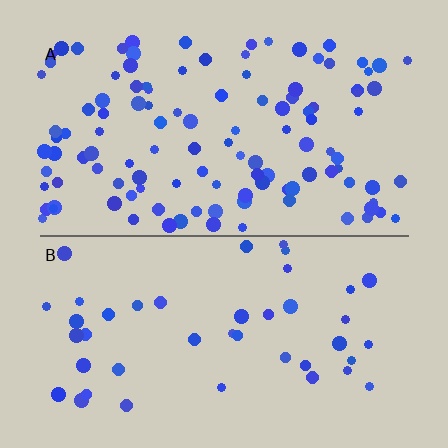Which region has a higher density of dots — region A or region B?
A (the top).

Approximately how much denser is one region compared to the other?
Approximately 2.7× — region A over region B.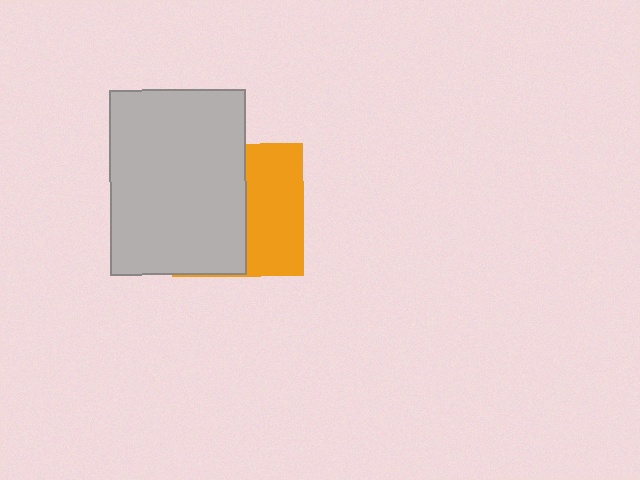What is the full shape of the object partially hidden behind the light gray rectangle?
The partially hidden object is an orange square.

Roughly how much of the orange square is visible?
A small part of it is visible (roughly 43%).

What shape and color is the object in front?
The object in front is a light gray rectangle.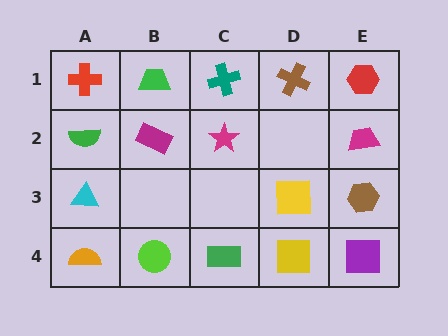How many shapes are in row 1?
5 shapes.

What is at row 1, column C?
A teal cross.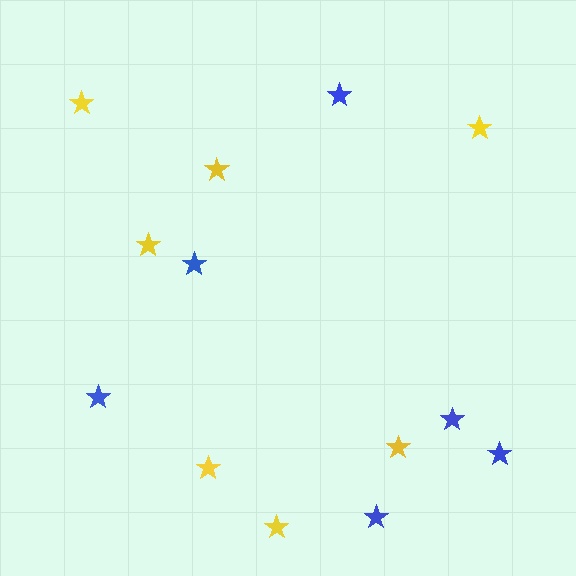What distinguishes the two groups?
There are 2 groups: one group of blue stars (6) and one group of yellow stars (7).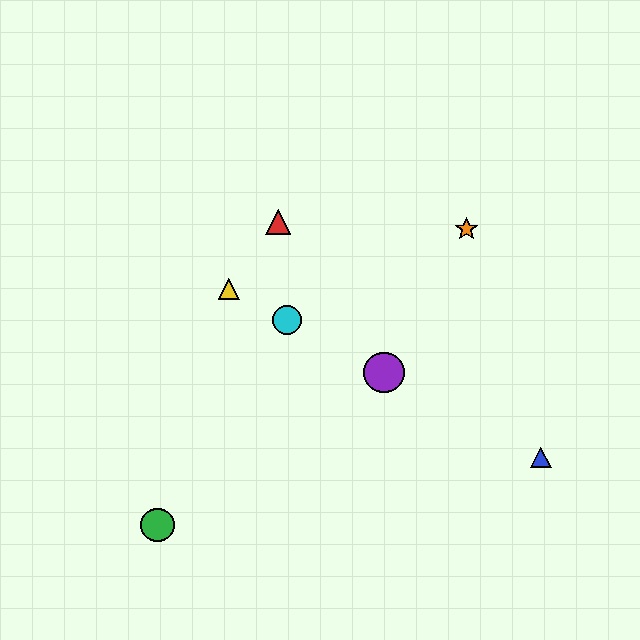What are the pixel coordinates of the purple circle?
The purple circle is at (384, 373).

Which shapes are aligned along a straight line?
The blue triangle, the yellow triangle, the purple circle, the cyan circle are aligned along a straight line.